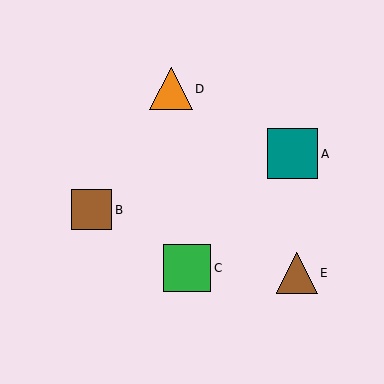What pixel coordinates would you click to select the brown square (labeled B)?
Click at (92, 210) to select the brown square B.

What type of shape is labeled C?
Shape C is a green square.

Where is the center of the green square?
The center of the green square is at (187, 268).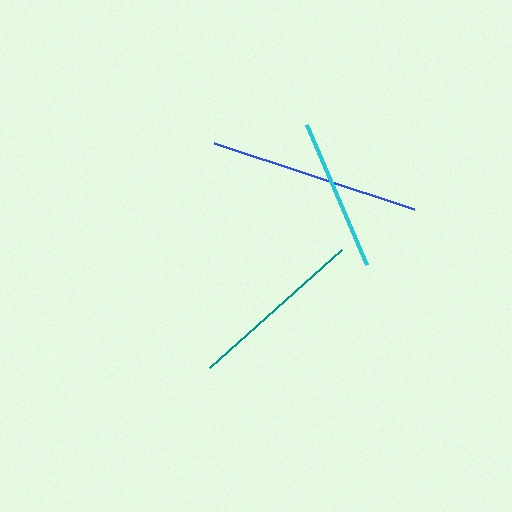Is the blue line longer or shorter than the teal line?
The blue line is longer than the teal line.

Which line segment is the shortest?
The cyan line is the shortest at approximately 152 pixels.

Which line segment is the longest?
The blue line is the longest at approximately 210 pixels.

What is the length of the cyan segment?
The cyan segment is approximately 152 pixels long.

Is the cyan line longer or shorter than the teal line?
The teal line is longer than the cyan line.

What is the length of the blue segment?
The blue segment is approximately 210 pixels long.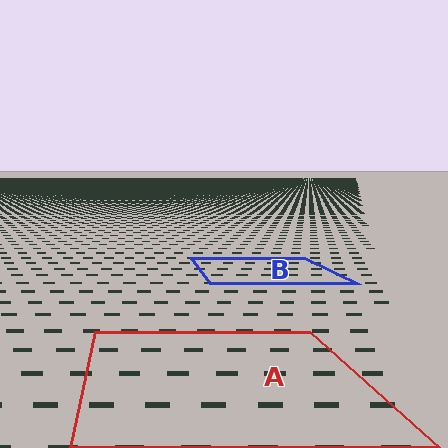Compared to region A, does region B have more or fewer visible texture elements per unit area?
Region B has more texture elements per unit area — they are packed more densely because it is farther away.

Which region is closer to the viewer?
Region A is closer. The texture elements there are larger and more spread out.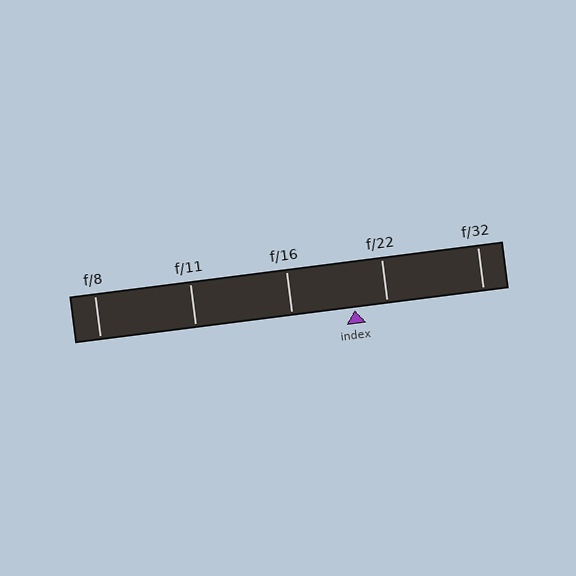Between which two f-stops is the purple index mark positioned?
The index mark is between f/16 and f/22.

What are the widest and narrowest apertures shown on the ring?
The widest aperture shown is f/8 and the narrowest is f/32.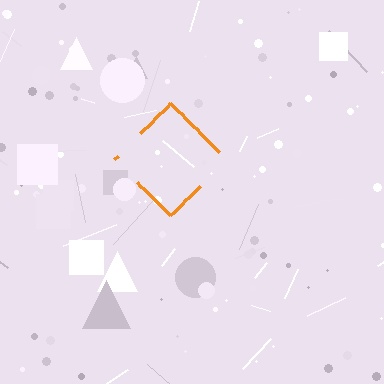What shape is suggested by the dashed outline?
The dashed outline suggests a diamond.